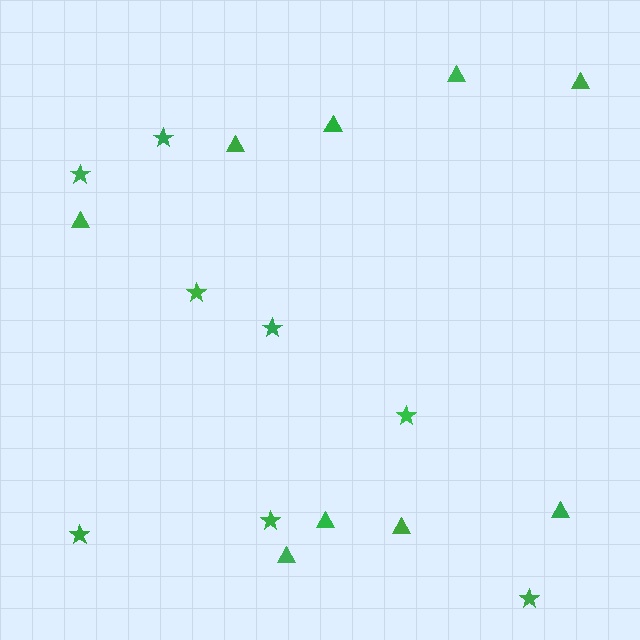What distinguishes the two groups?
There are 2 groups: one group of stars (8) and one group of triangles (9).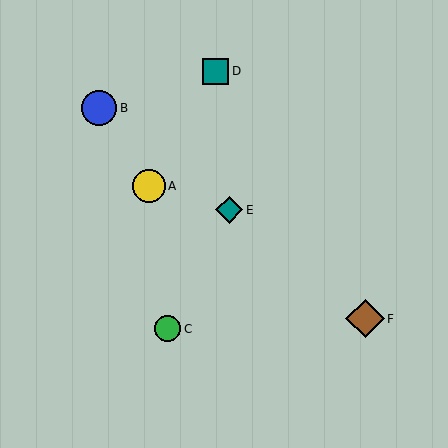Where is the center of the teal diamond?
The center of the teal diamond is at (229, 210).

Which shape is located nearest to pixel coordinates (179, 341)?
The green circle (labeled C) at (168, 329) is nearest to that location.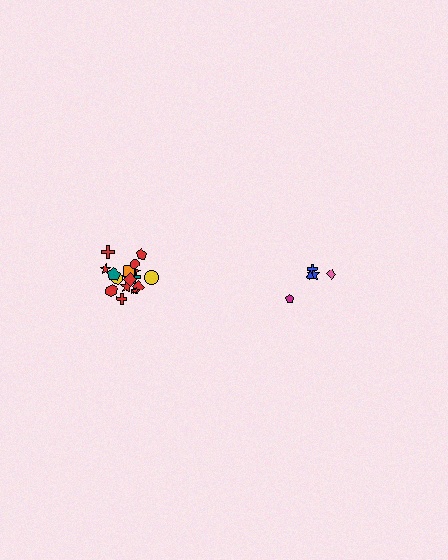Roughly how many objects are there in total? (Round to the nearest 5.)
Roughly 25 objects in total.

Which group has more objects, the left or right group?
The left group.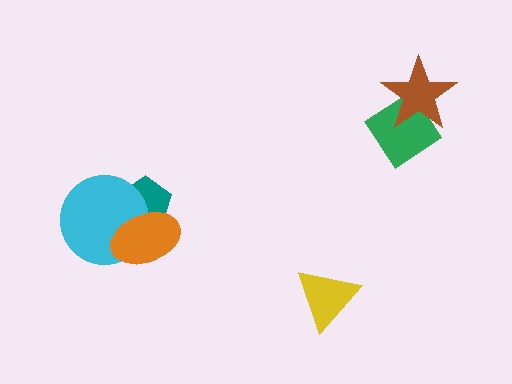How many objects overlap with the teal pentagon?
2 objects overlap with the teal pentagon.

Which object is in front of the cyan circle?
The orange ellipse is in front of the cyan circle.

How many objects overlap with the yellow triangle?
0 objects overlap with the yellow triangle.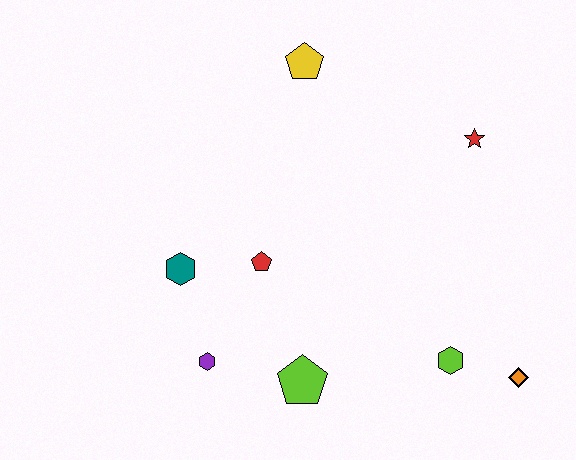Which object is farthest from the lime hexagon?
The yellow pentagon is farthest from the lime hexagon.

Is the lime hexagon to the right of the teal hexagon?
Yes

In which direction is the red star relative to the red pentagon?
The red star is to the right of the red pentagon.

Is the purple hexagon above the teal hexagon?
No